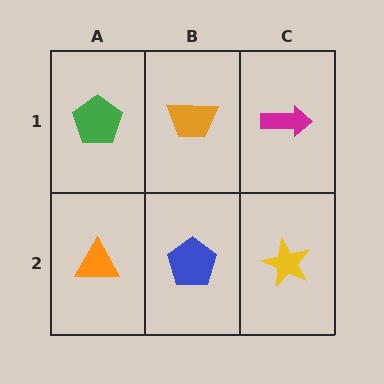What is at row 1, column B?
An orange trapezoid.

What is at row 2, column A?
An orange triangle.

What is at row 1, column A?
A green pentagon.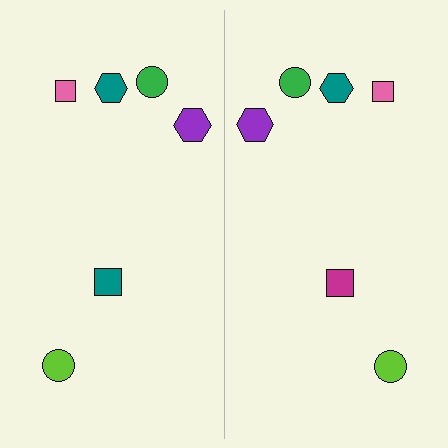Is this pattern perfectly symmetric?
No, the pattern is not perfectly symmetric. The magenta square on the right side breaks the symmetry — its mirror counterpart is teal.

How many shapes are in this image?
There are 12 shapes in this image.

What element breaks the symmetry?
The magenta square on the right side breaks the symmetry — its mirror counterpart is teal.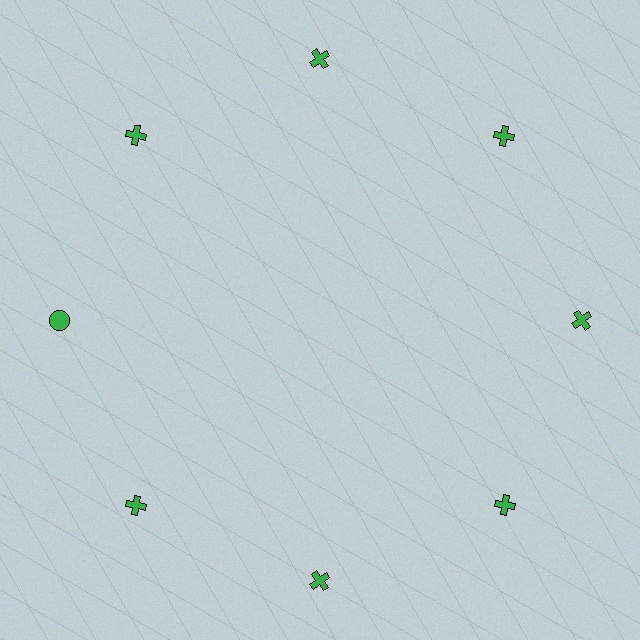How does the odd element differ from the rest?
It has a different shape: circle instead of cross.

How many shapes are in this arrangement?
There are 8 shapes arranged in a ring pattern.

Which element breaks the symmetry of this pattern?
The green circle at roughly the 9 o'clock position breaks the symmetry. All other shapes are green crosses.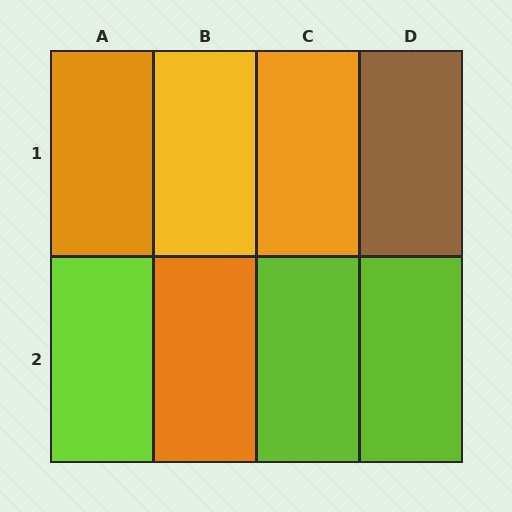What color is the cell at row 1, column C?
Orange.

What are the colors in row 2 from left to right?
Lime, orange, lime, lime.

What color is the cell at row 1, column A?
Orange.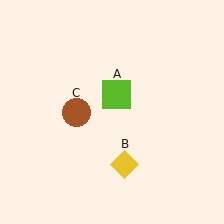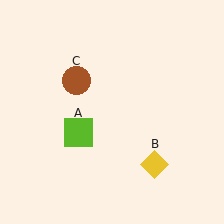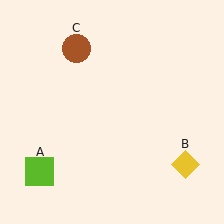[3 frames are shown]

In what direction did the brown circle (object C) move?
The brown circle (object C) moved up.